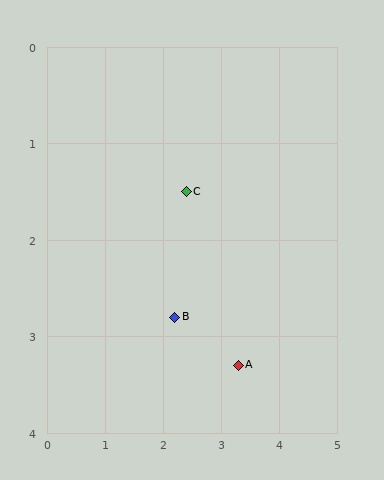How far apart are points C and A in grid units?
Points C and A are about 2.0 grid units apart.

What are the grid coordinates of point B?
Point B is at approximately (2.2, 2.8).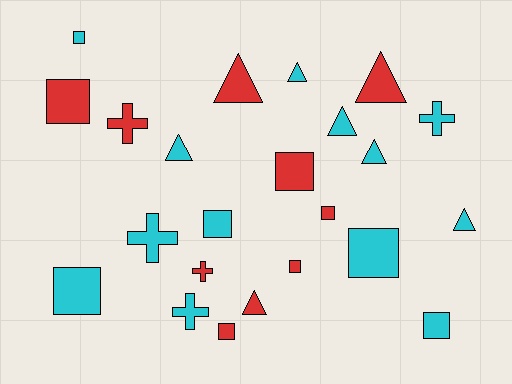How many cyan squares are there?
There are 5 cyan squares.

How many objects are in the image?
There are 23 objects.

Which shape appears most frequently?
Square, with 10 objects.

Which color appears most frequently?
Cyan, with 13 objects.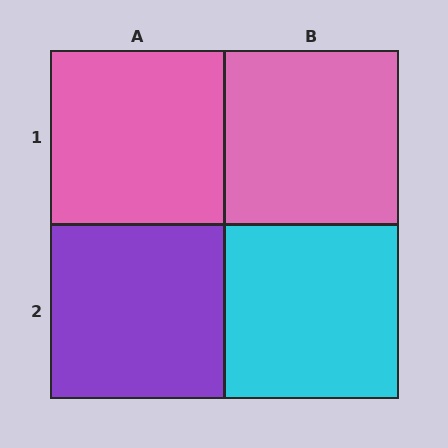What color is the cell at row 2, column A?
Purple.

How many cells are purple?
1 cell is purple.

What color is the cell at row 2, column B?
Cyan.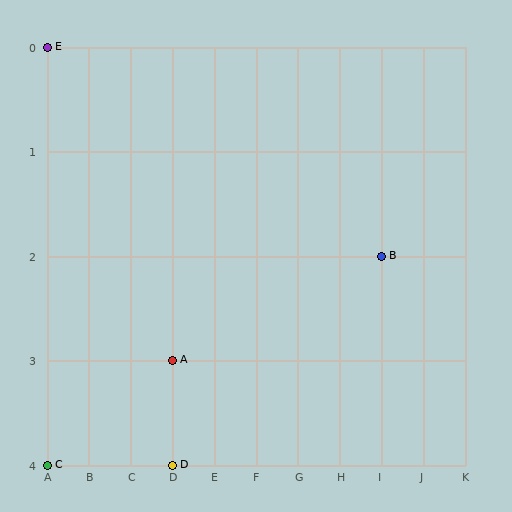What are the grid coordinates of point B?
Point B is at grid coordinates (I, 2).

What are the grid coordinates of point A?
Point A is at grid coordinates (D, 3).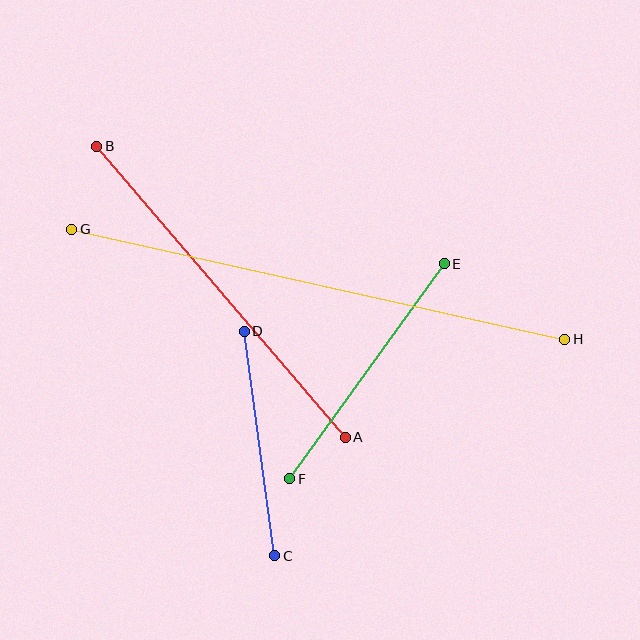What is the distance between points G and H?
The distance is approximately 505 pixels.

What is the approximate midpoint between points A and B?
The midpoint is at approximately (221, 292) pixels.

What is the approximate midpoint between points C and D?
The midpoint is at approximately (259, 444) pixels.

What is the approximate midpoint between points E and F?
The midpoint is at approximately (367, 371) pixels.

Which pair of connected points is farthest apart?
Points G and H are farthest apart.